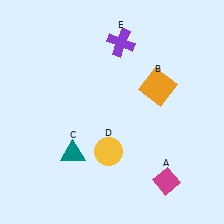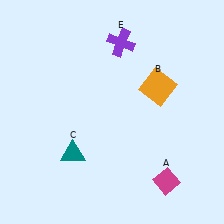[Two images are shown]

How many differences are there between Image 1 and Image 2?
There is 1 difference between the two images.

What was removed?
The yellow circle (D) was removed in Image 2.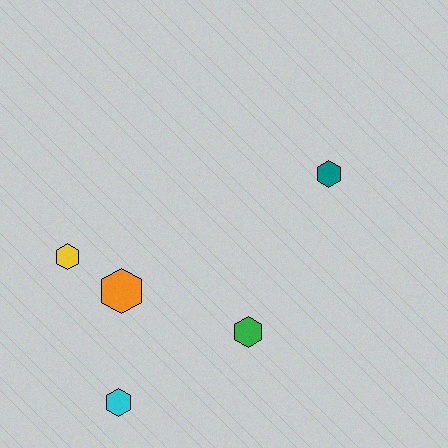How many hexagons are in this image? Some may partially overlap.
There are 5 hexagons.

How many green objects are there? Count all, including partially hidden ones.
There is 1 green object.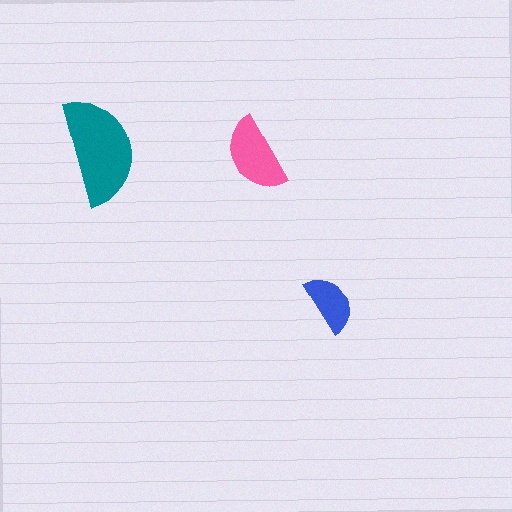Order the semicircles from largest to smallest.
the teal one, the pink one, the blue one.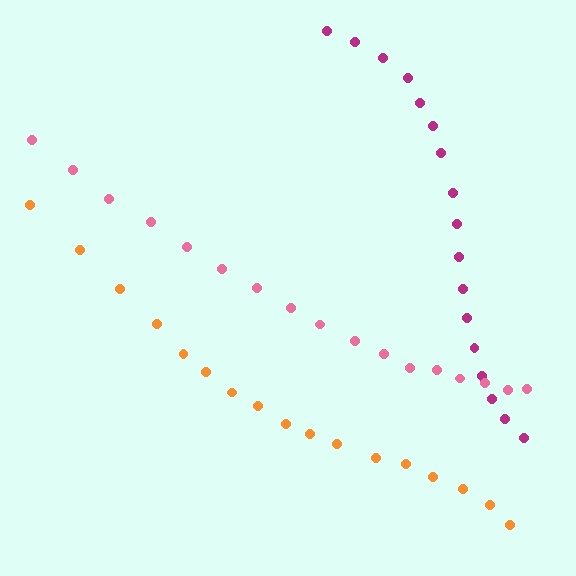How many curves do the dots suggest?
There are 3 distinct paths.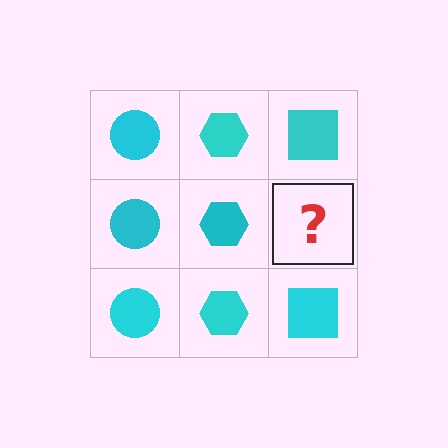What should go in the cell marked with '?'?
The missing cell should contain a cyan square.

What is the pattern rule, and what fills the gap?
The rule is that each column has a consistent shape. The gap should be filled with a cyan square.